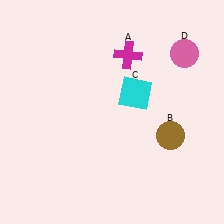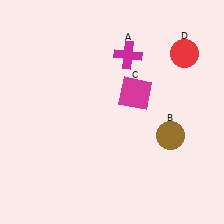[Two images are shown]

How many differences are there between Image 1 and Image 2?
There are 2 differences between the two images.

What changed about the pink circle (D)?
In Image 1, D is pink. In Image 2, it changed to red.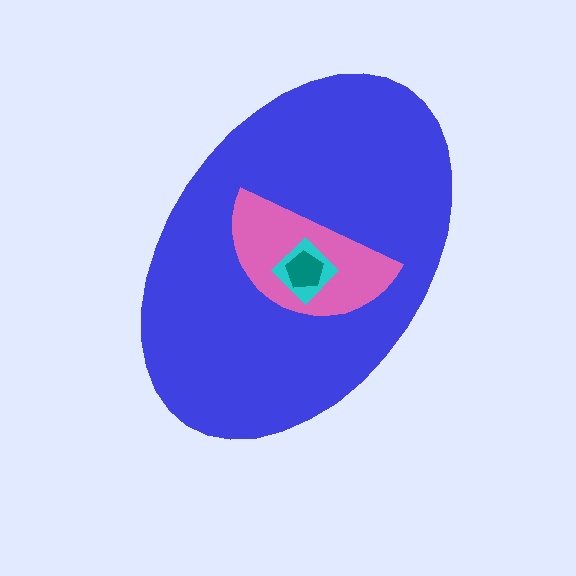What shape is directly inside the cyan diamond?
The teal pentagon.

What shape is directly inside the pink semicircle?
The cyan diamond.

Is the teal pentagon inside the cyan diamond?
Yes.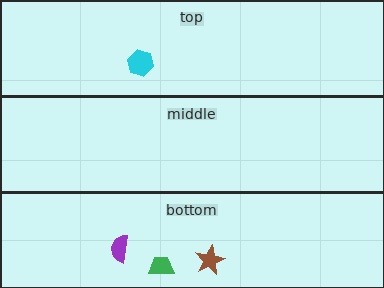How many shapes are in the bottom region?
3.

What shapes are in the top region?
The cyan hexagon.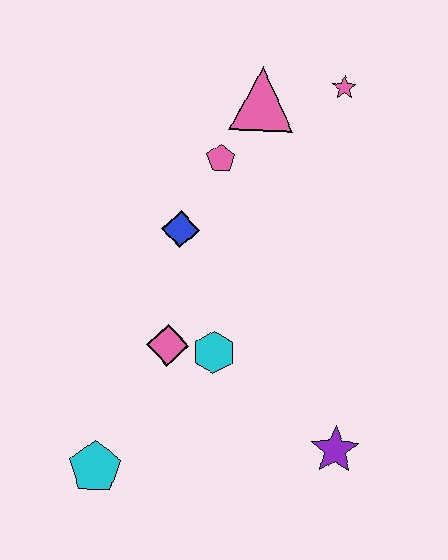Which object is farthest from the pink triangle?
The cyan pentagon is farthest from the pink triangle.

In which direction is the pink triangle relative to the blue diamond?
The pink triangle is above the blue diamond.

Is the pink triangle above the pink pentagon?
Yes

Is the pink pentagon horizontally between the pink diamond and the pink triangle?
Yes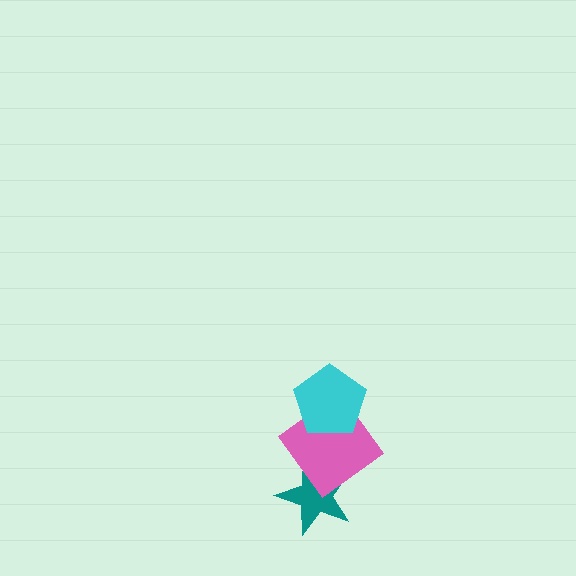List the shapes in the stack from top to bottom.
From top to bottom: the cyan pentagon, the pink diamond, the teal star.